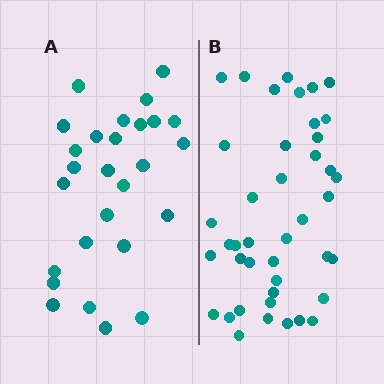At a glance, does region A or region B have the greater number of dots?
Region B (the right region) has more dots.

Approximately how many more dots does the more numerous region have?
Region B has approximately 15 more dots than region A.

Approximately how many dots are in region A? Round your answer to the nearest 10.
About 30 dots. (The exact count is 27, which rounds to 30.)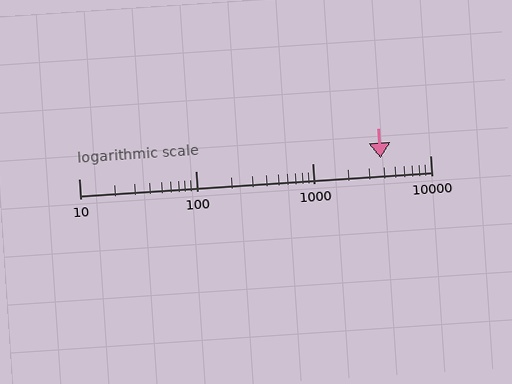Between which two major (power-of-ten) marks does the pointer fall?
The pointer is between 1000 and 10000.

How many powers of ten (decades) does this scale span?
The scale spans 3 decades, from 10 to 10000.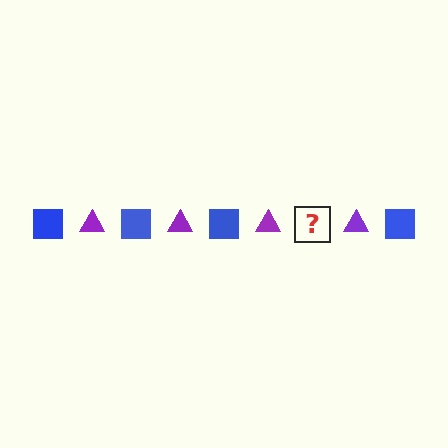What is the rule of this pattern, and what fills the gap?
The rule is that the pattern alternates between blue square and purple triangle. The gap should be filled with a blue square.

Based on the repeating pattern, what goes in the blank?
The blank should be a blue square.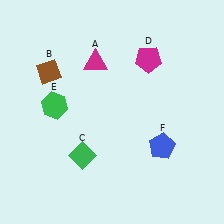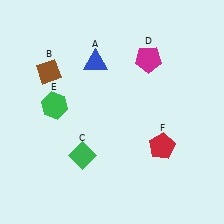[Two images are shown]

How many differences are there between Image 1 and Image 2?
There are 2 differences between the two images.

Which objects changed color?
A changed from magenta to blue. F changed from blue to red.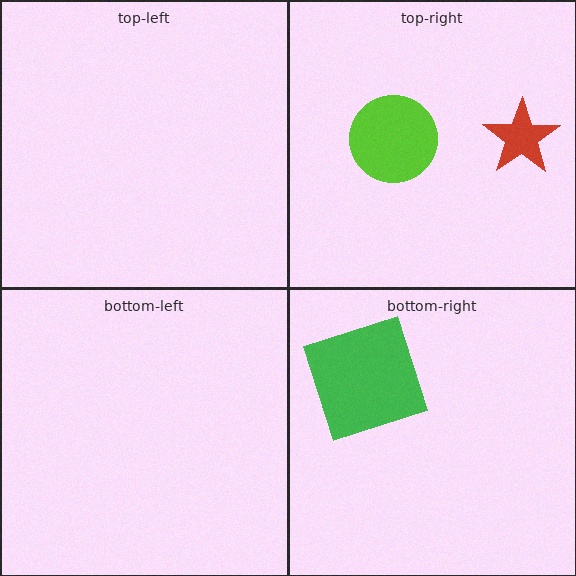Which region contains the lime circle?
The top-right region.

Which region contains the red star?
The top-right region.